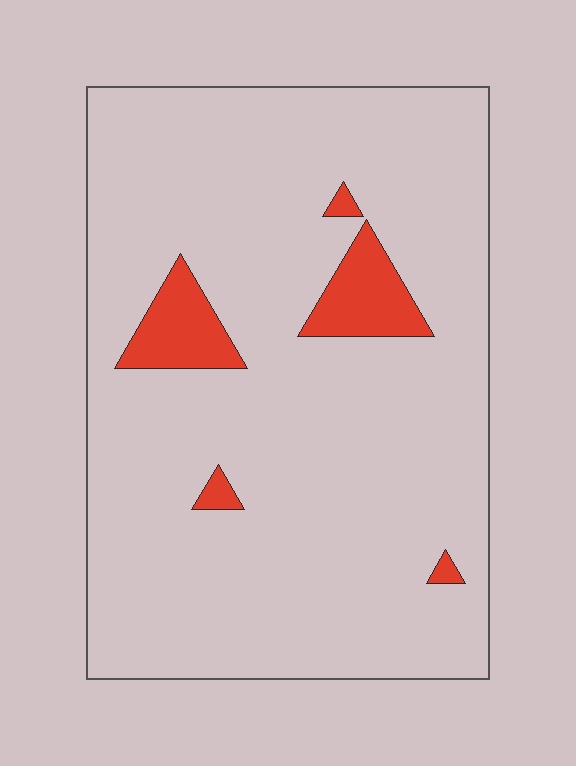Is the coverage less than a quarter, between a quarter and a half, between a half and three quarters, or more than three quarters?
Less than a quarter.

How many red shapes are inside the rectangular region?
5.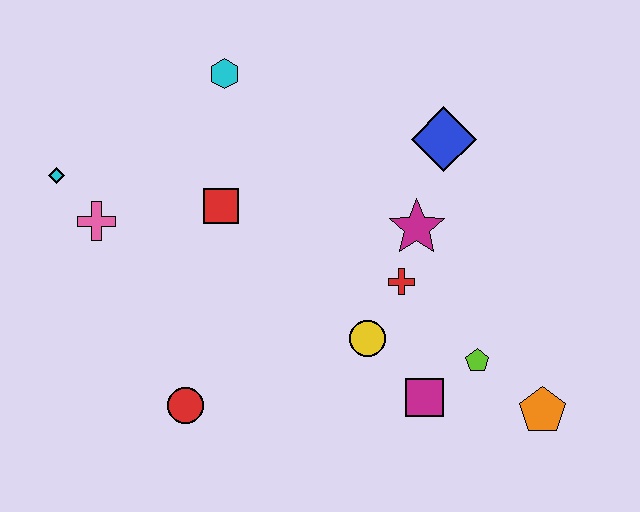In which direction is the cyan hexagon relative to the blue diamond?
The cyan hexagon is to the left of the blue diamond.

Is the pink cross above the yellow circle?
Yes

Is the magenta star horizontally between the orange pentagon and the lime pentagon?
No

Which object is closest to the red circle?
The yellow circle is closest to the red circle.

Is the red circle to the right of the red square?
No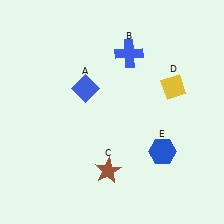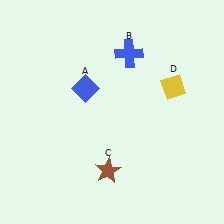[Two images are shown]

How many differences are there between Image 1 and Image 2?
There is 1 difference between the two images.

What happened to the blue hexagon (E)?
The blue hexagon (E) was removed in Image 2. It was in the bottom-right area of Image 1.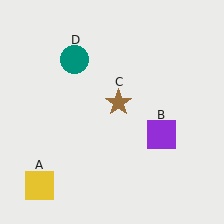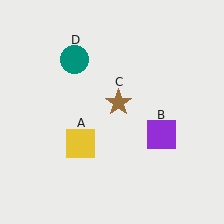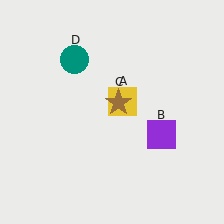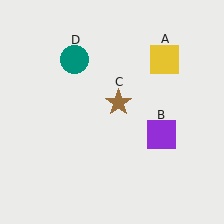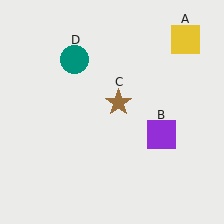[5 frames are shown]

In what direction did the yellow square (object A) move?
The yellow square (object A) moved up and to the right.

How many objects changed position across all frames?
1 object changed position: yellow square (object A).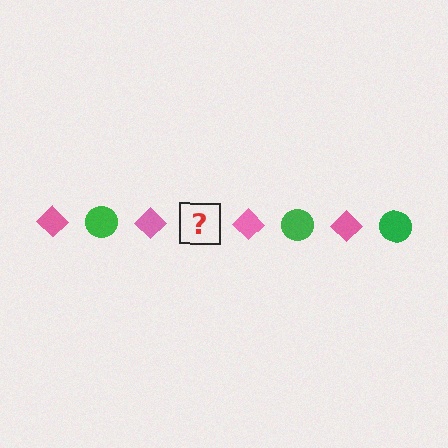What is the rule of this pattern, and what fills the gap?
The rule is that the pattern alternates between pink diamond and green circle. The gap should be filled with a green circle.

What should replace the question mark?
The question mark should be replaced with a green circle.